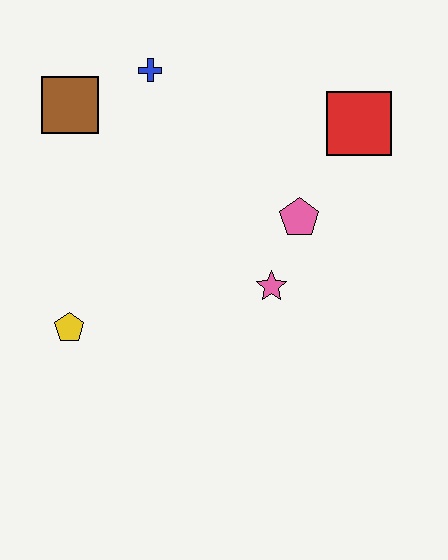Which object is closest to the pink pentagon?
The pink star is closest to the pink pentagon.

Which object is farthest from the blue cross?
The yellow pentagon is farthest from the blue cross.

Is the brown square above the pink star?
Yes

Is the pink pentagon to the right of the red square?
No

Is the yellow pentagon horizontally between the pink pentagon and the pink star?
No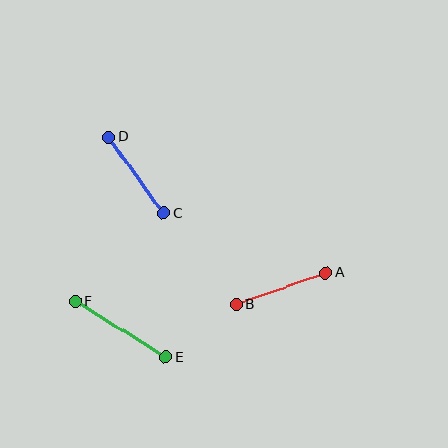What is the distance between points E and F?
The distance is approximately 107 pixels.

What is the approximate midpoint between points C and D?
The midpoint is at approximately (136, 175) pixels.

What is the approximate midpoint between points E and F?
The midpoint is at approximately (121, 329) pixels.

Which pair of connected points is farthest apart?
Points E and F are farthest apart.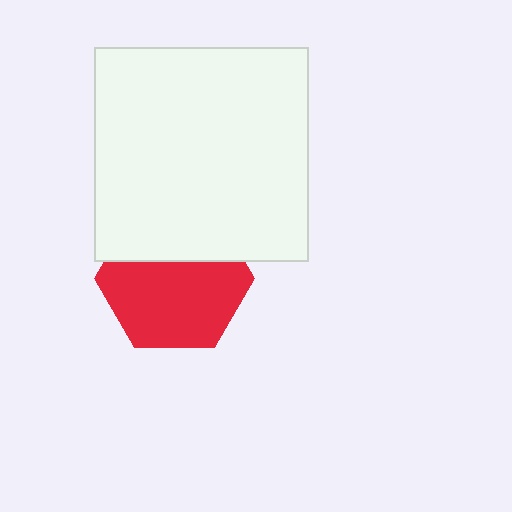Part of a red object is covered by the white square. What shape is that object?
It is a hexagon.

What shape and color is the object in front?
The object in front is a white square.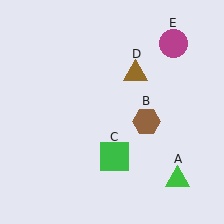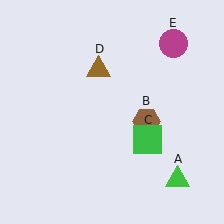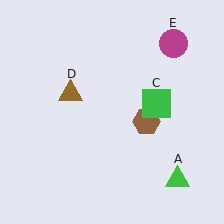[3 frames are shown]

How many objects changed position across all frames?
2 objects changed position: green square (object C), brown triangle (object D).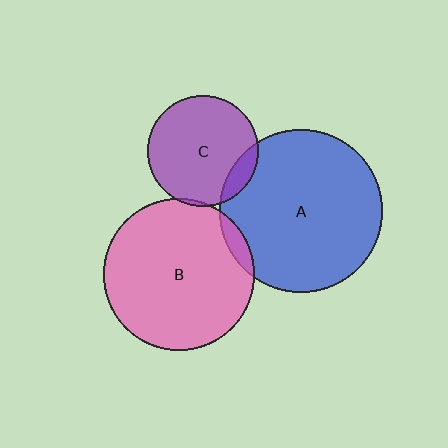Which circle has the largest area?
Circle A (blue).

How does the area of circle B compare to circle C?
Approximately 1.9 times.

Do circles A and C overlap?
Yes.